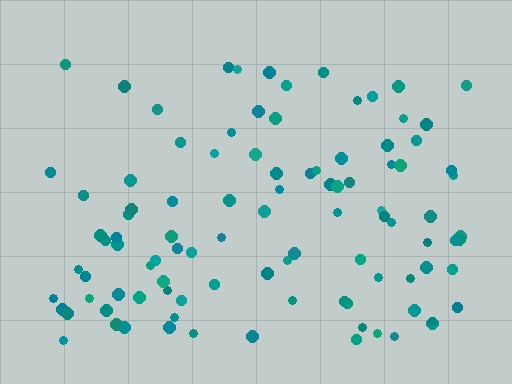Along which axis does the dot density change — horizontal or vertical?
Vertical.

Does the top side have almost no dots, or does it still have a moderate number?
Still a moderate number, just noticeably fewer than the bottom.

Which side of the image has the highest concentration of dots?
The bottom.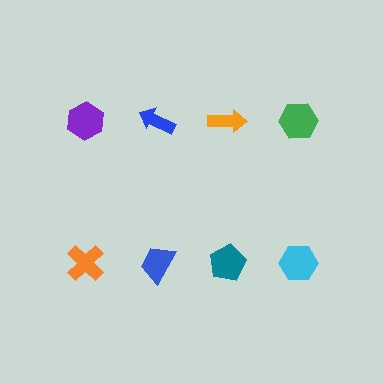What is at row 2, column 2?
A blue trapezoid.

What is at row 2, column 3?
A teal pentagon.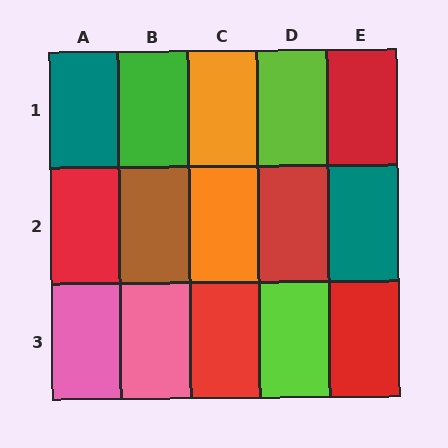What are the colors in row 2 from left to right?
Red, brown, orange, red, teal.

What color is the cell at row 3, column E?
Red.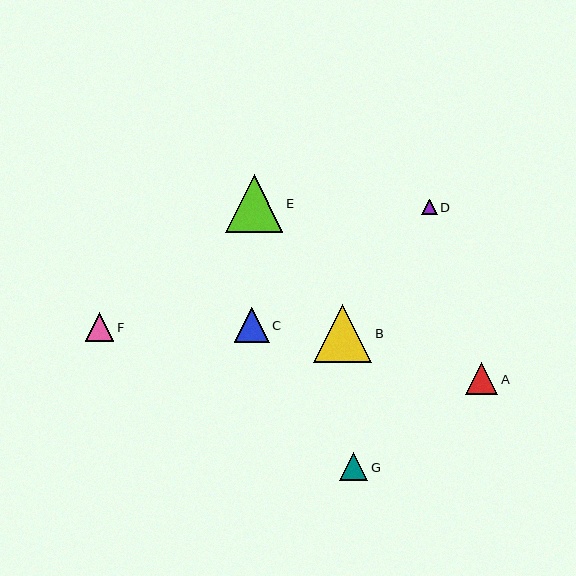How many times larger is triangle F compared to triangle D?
Triangle F is approximately 1.8 times the size of triangle D.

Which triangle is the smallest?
Triangle D is the smallest with a size of approximately 15 pixels.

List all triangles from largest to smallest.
From largest to smallest: B, E, C, A, G, F, D.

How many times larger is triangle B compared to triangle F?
Triangle B is approximately 2.1 times the size of triangle F.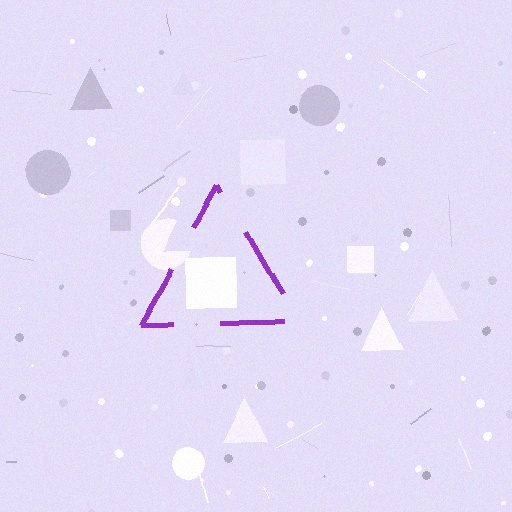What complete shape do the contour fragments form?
The contour fragments form a triangle.